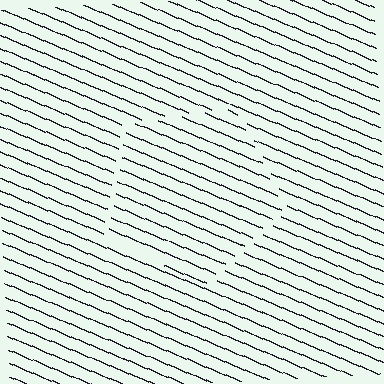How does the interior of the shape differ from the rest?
The interior of the shape contains the same grating, shifted by half a period — the contour is defined by the phase discontinuity where line-ends from the inner and outer gratings abut.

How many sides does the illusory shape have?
5 sides — the line-ends trace a pentagon.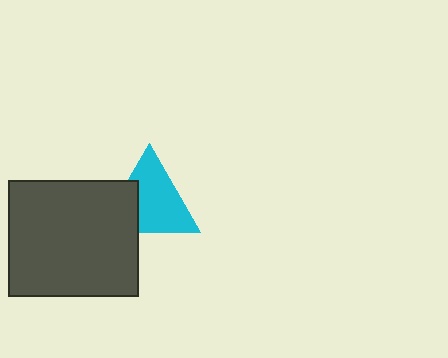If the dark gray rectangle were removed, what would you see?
You would see the complete cyan triangle.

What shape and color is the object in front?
The object in front is a dark gray rectangle.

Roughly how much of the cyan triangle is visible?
Most of it is visible (roughly 69%).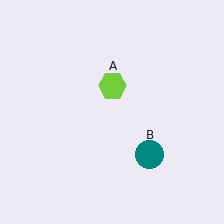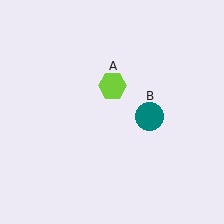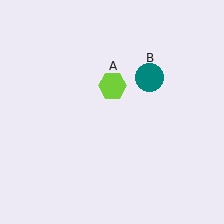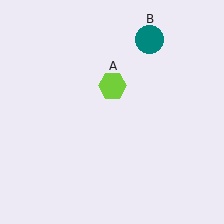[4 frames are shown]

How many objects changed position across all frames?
1 object changed position: teal circle (object B).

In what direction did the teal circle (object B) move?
The teal circle (object B) moved up.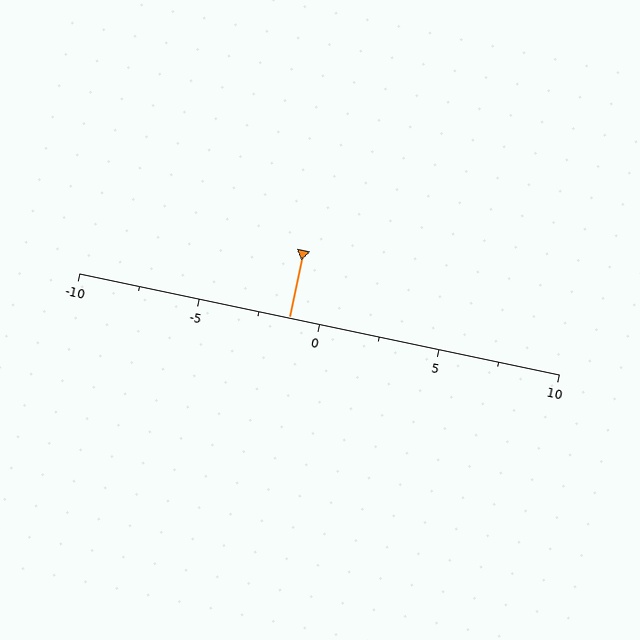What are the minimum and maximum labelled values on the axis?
The axis runs from -10 to 10.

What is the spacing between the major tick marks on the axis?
The major ticks are spaced 5 apart.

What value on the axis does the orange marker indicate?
The marker indicates approximately -1.2.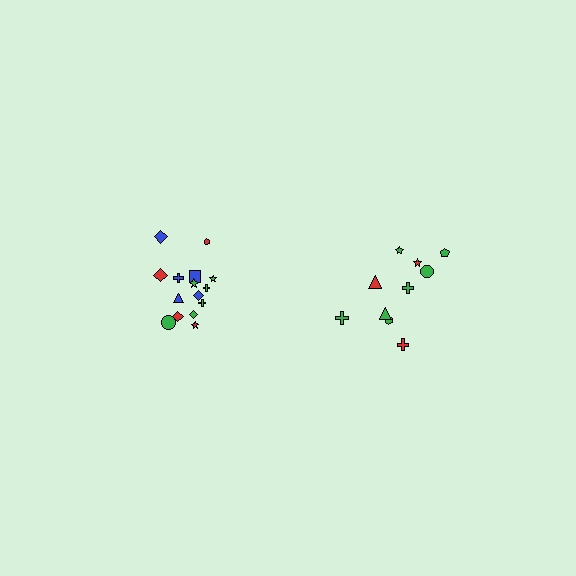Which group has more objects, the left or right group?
The left group.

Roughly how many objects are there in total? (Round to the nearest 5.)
Roughly 25 objects in total.